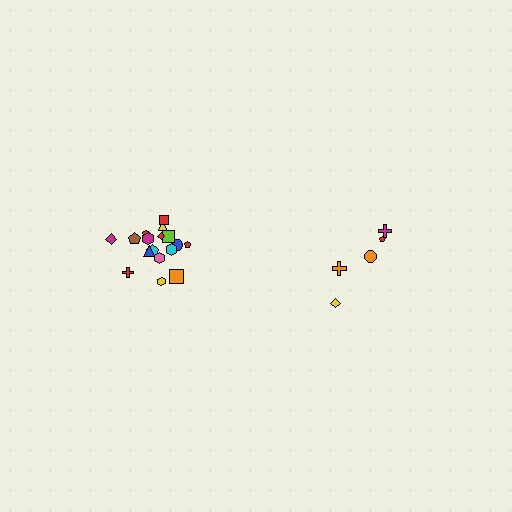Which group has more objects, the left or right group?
The left group.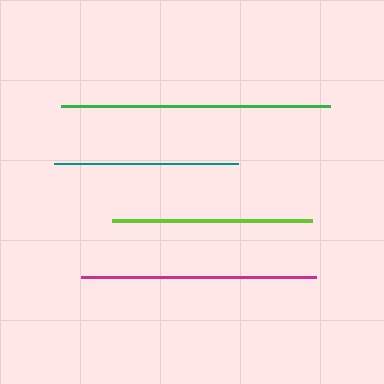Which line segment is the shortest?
The teal line is the shortest at approximately 184 pixels.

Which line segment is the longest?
The green line is the longest at approximately 269 pixels.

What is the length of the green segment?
The green segment is approximately 269 pixels long.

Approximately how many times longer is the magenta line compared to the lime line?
The magenta line is approximately 1.2 times the length of the lime line.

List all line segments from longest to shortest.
From longest to shortest: green, magenta, lime, teal.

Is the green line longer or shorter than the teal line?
The green line is longer than the teal line.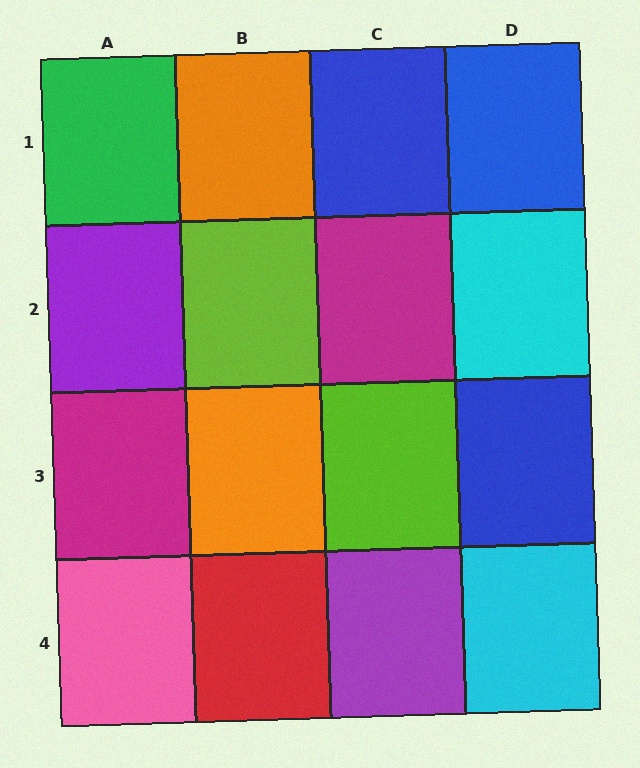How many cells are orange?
2 cells are orange.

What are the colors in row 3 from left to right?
Magenta, orange, lime, blue.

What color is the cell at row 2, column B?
Lime.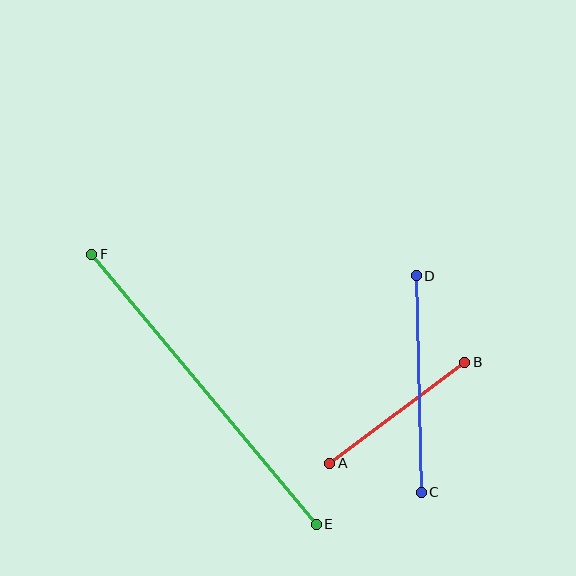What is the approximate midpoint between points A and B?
The midpoint is at approximately (397, 413) pixels.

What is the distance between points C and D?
The distance is approximately 217 pixels.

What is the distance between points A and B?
The distance is approximately 169 pixels.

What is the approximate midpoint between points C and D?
The midpoint is at approximately (419, 384) pixels.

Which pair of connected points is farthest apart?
Points E and F are farthest apart.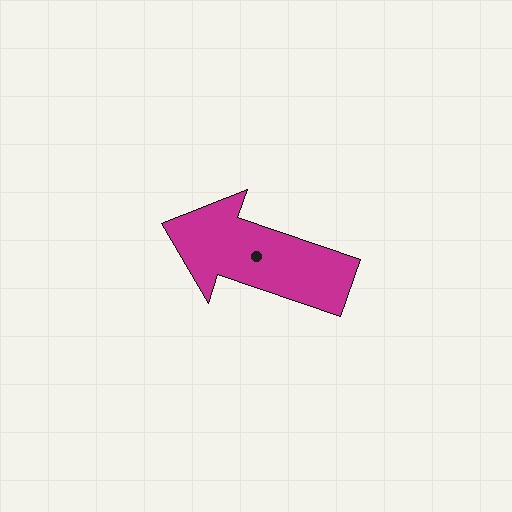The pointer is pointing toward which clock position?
Roughly 10 o'clock.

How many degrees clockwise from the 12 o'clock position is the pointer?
Approximately 289 degrees.